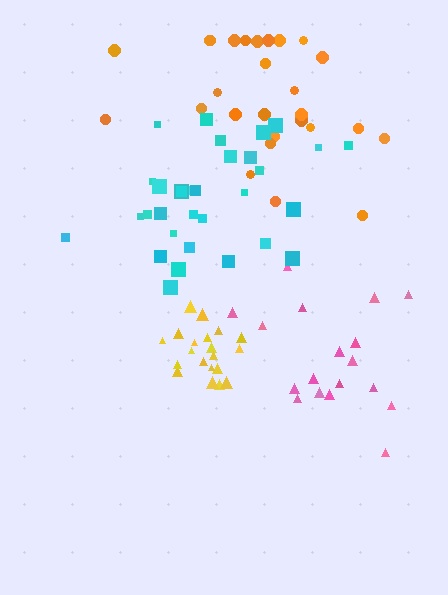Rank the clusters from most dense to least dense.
yellow, orange, pink, cyan.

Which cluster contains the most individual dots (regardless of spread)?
Cyan (32).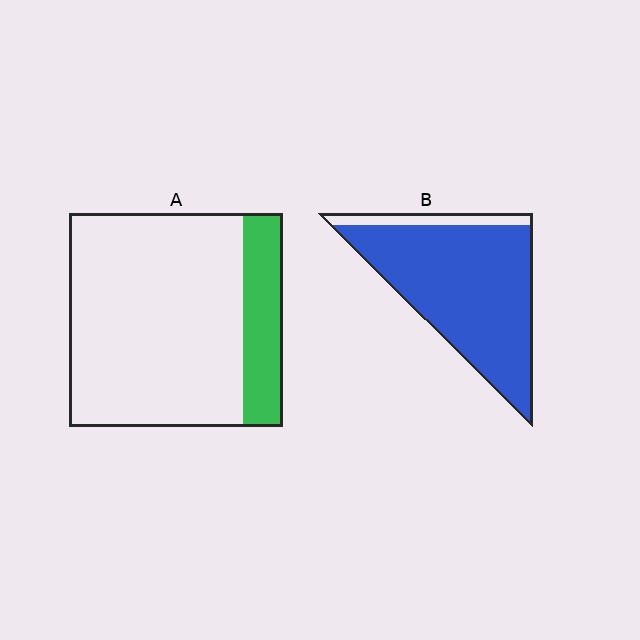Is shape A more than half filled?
No.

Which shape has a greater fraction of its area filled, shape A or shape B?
Shape B.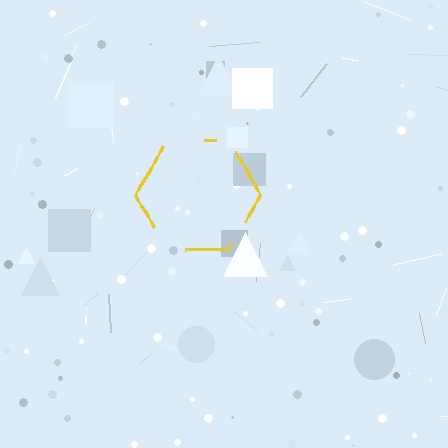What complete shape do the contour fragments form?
The contour fragments form a hexagon.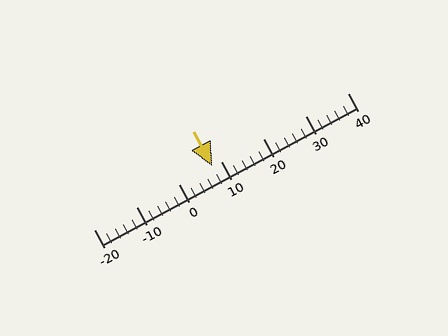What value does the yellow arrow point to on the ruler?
The yellow arrow points to approximately 8.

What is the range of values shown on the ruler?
The ruler shows values from -20 to 40.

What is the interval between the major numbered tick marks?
The major tick marks are spaced 10 units apart.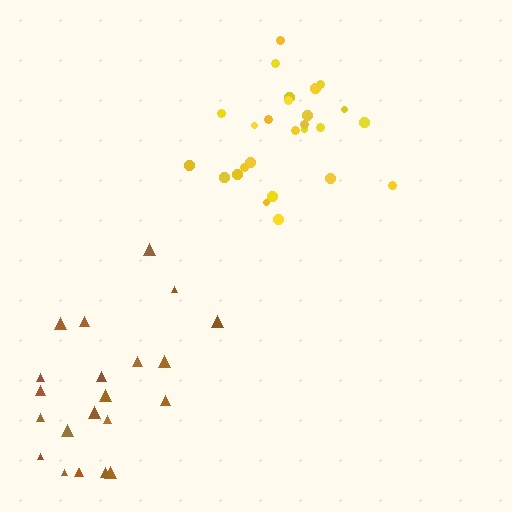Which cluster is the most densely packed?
Yellow.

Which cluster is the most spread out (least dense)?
Brown.